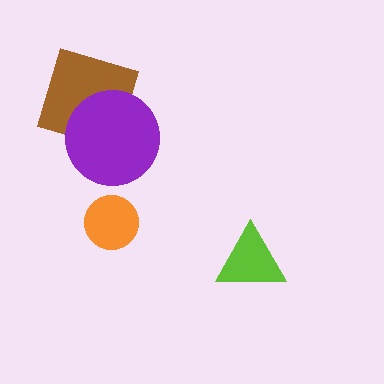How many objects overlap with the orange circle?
0 objects overlap with the orange circle.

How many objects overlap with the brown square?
1 object overlaps with the brown square.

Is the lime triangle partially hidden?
No, no other shape covers it.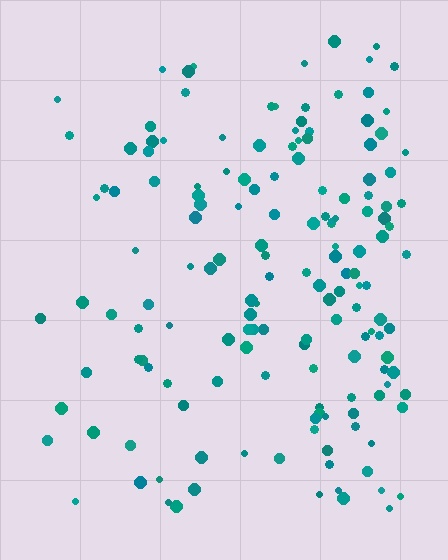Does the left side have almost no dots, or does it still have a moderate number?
Still a moderate number, just noticeably fewer than the right.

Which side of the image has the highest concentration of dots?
The right.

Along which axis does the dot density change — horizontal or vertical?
Horizontal.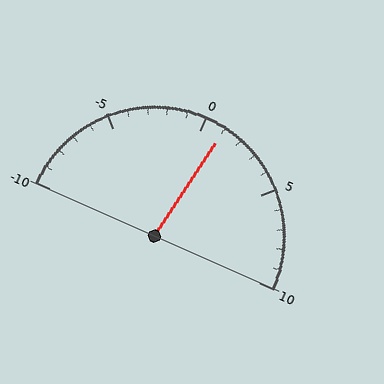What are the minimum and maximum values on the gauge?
The gauge ranges from -10 to 10.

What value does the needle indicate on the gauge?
The needle indicates approximately 1.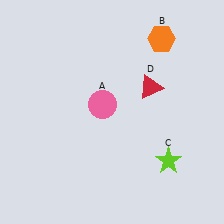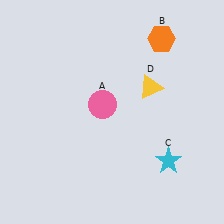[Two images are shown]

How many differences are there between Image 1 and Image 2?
There are 2 differences between the two images.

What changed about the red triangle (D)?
In Image 1, D is red. In Image 2, it changed to yellow.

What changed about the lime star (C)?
In Image 1, C is lime. In Image 2, it changed to cyan.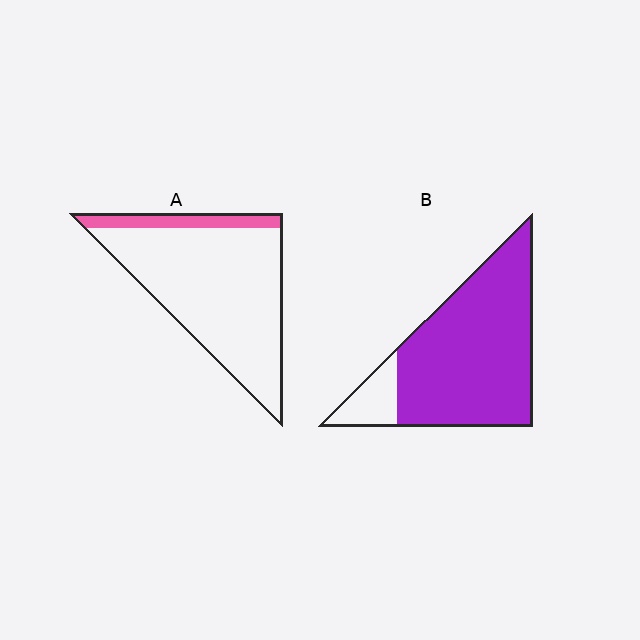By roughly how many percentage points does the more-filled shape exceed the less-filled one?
By roughly 75 percentage points (B over A).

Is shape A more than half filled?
No.